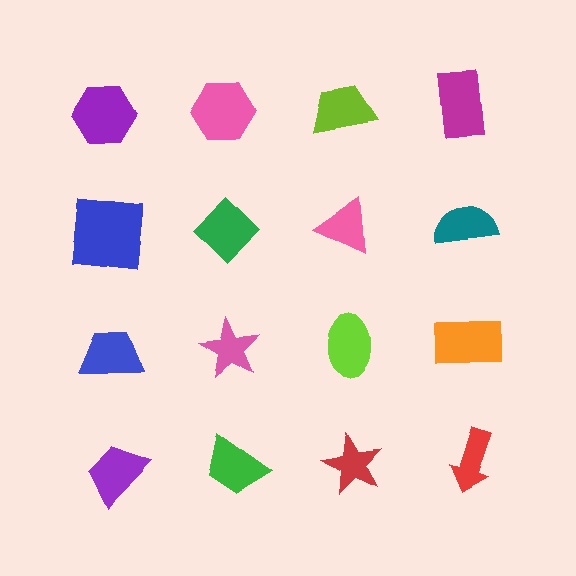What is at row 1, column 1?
A purple hexagon.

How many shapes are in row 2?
4 shapes.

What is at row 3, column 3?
A lime ellipse.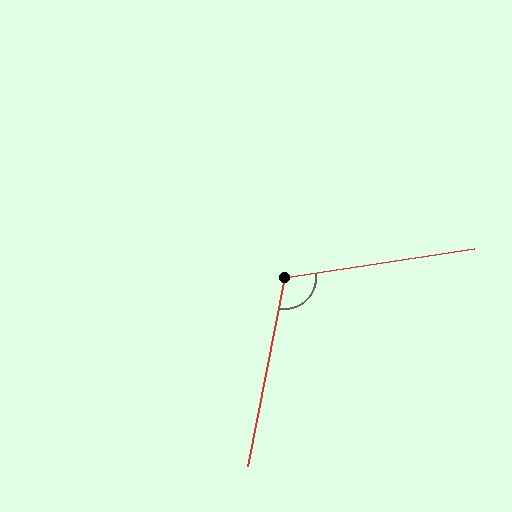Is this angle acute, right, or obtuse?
It is obtuse.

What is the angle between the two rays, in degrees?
Approximately 110 degrees.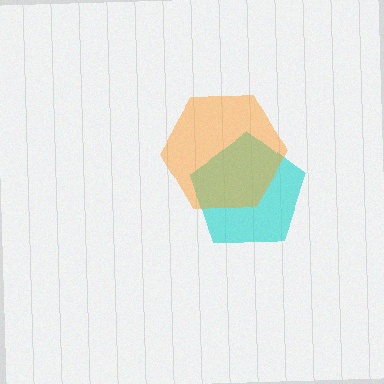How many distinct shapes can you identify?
There are 2 distinct shapes: a cyan pentagon, an orange hexagon.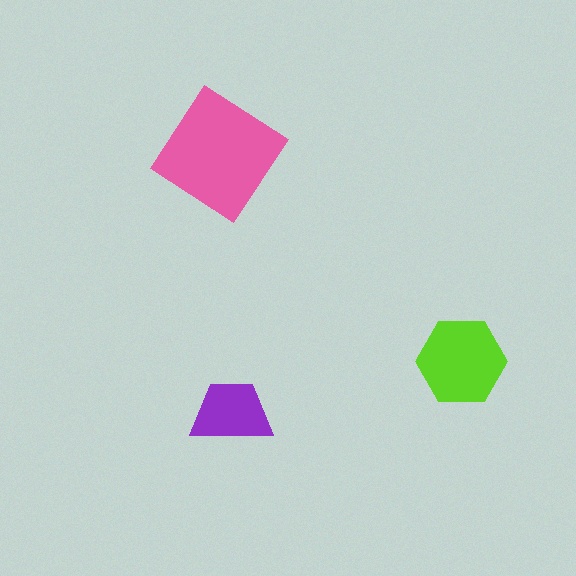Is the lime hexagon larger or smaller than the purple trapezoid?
Larger.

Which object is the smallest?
The purple trapezoid.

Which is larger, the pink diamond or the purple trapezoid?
The pink diamond.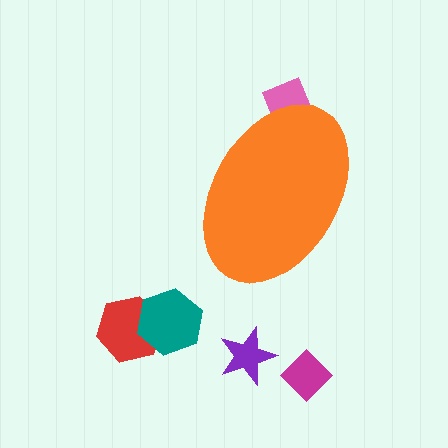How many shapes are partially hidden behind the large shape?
1 shape is partially hidden.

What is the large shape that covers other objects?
An orange ellipse.